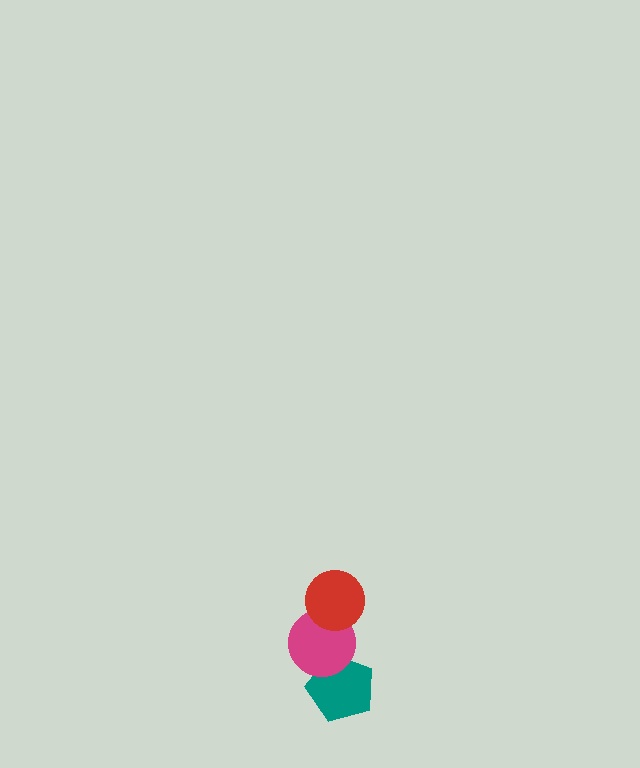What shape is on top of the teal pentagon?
The magenta circle is on top of the teal pentagon.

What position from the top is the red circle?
The red circle is 1st from the top.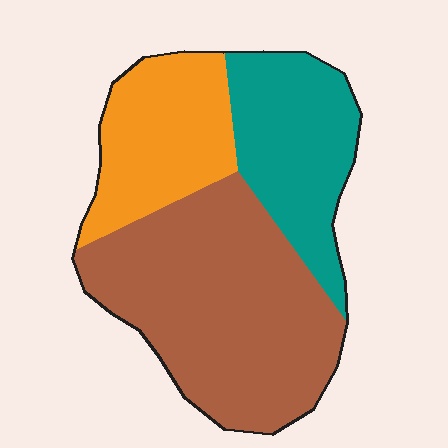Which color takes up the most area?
Brown, at roughly 50%.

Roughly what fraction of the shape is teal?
Teal takes up about one quarter (1/4) of the shape.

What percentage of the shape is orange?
Orange covers about 25% of the shape.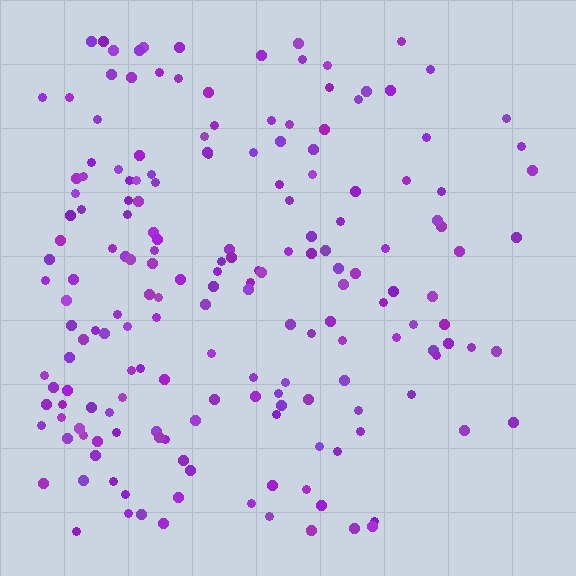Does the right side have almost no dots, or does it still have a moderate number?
Still a moderate number, just noticeably fewer than the left.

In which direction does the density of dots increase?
From right to left, with the left side densest.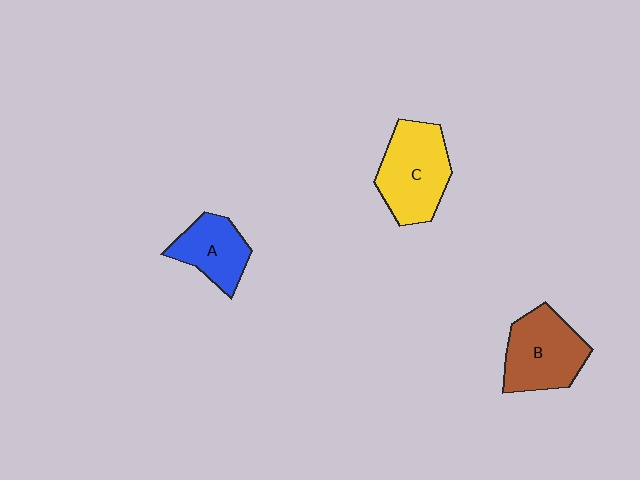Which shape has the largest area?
Shape C (yellow).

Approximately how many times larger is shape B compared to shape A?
Approximately 1.4 times.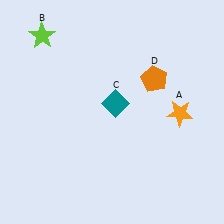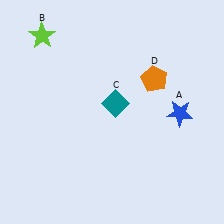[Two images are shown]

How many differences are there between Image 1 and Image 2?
There is 1 difference between the two images.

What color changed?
The star (A) changed from orange in Image 1 to blue in Image 2.